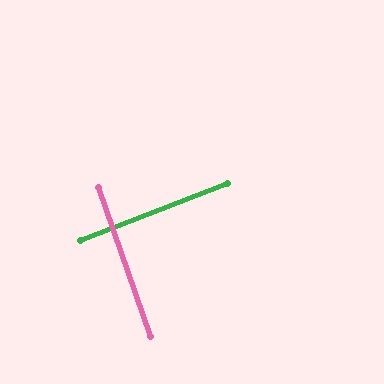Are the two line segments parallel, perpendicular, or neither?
Perpendicular — they meet at approximately 88°.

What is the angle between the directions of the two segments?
Approximately 88 degrees.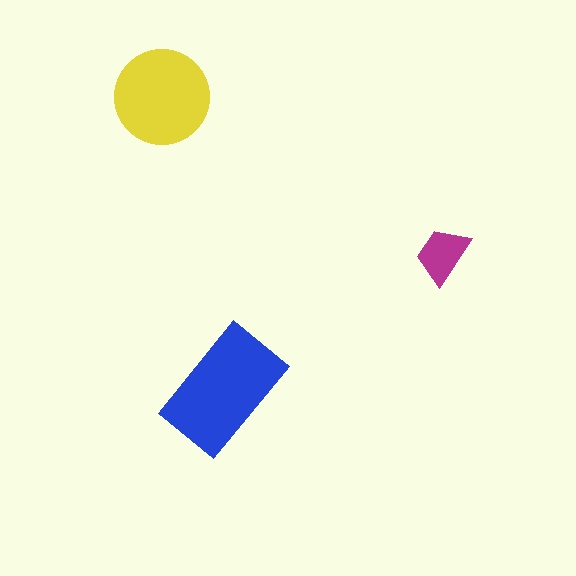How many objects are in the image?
There are 3 objects in the image.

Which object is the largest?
The blue rectangle.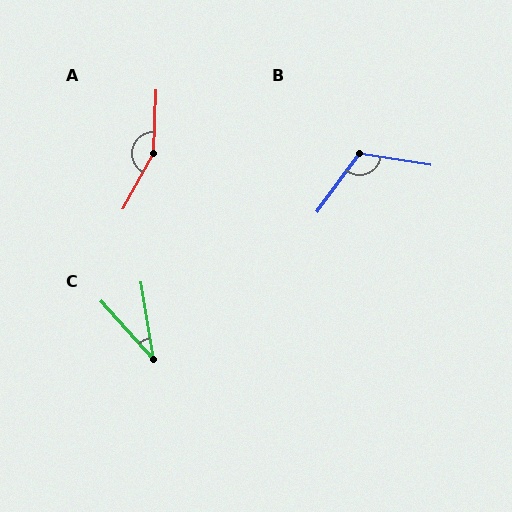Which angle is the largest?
A, at approximately 153 degrees.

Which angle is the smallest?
C, at approximately 33 degrees.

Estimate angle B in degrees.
Approximately 117 degrees.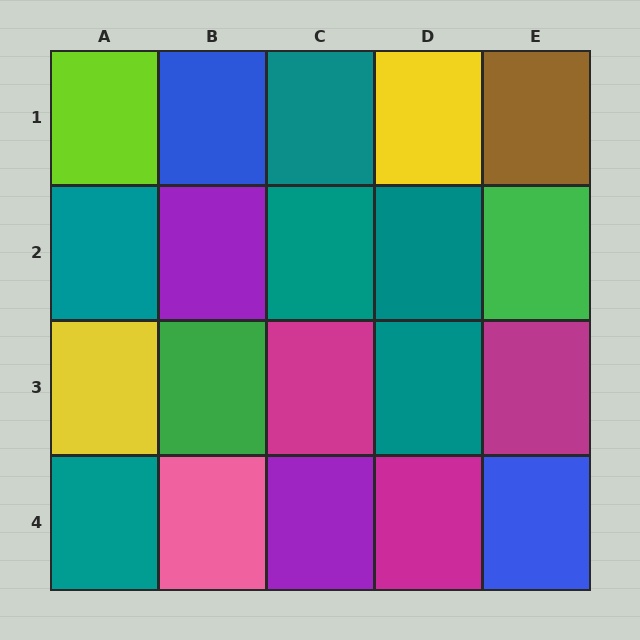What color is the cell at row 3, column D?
Teal.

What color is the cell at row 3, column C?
Magenta.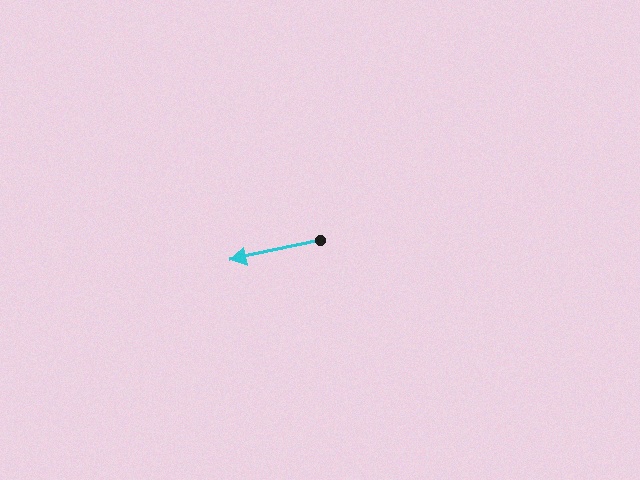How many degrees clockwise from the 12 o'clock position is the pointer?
Approximately 258 degrees.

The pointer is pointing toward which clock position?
Roughly 9 o'clock.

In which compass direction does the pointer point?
West.